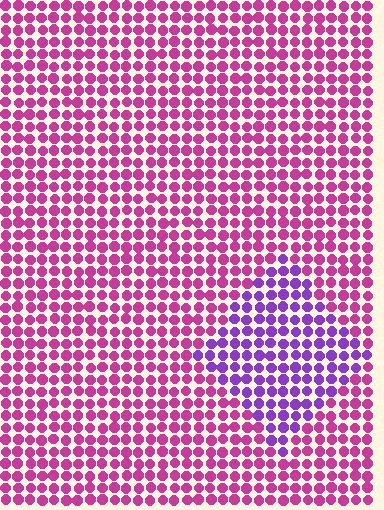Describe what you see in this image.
The image is filled with small magenta elements in a uniform arrangement. A diamond-shaped region is visible where the elements are tinted to a slightly different hue, forming a subtle color boundary.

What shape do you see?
I see a diamond.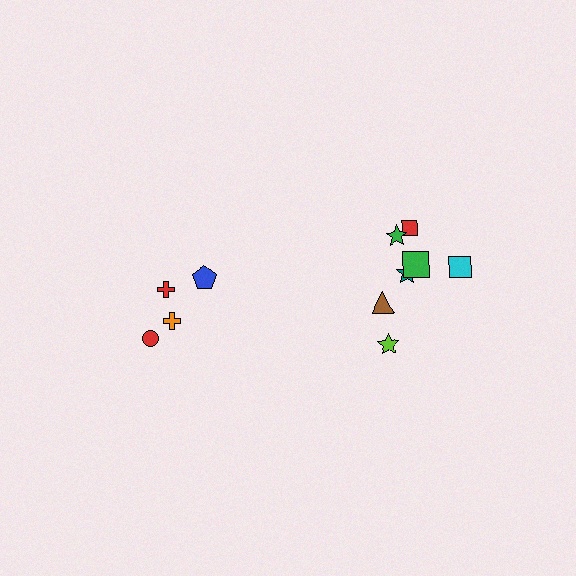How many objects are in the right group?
There are 7 objects.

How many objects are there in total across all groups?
There are 11 objects.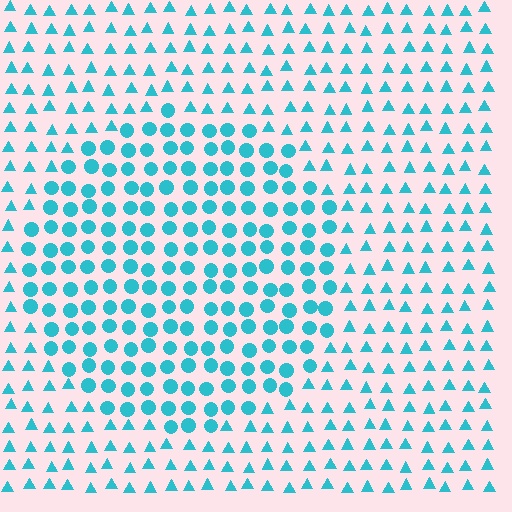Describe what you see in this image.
The image is filled with small cyan elements arranged in a uniform grid. A circle-shaped region contains circles, while the surrounding area contains triangles. The boundary is defined purely by the change in element shape.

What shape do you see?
I see a circle.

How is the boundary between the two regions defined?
The boundary is defined by a change in element shape: circles inside vs. triangles outside. All elements share the same color and spacing.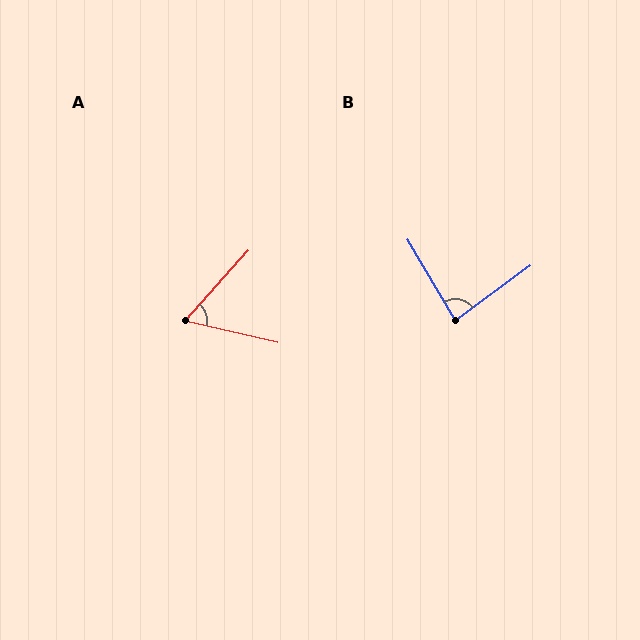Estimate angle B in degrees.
Approximately 84 degrees.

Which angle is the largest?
B, at approximately 84 degrees.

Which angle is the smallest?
A, at approximately 61 degrees.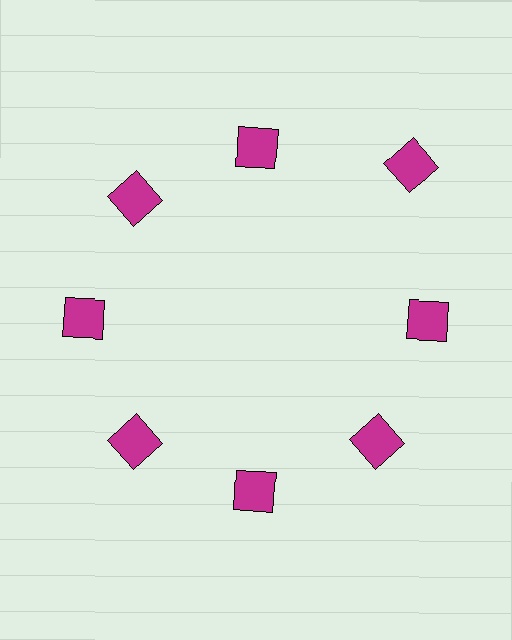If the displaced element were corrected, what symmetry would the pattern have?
It would have 8-fold rotational symmetry — the pattern would map onto itself every 45 degrees.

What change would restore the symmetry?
The symmetry would be restored by moving it inward, back onto the ring so that all 8 squares sit at equal angles and equal distance from the center.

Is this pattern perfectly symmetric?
No. The 8 magenta squares are arranged in a ring, but one element near the 2 o'clock position is pushed outward from the center, breaking the 8-fold rotational symmetry.